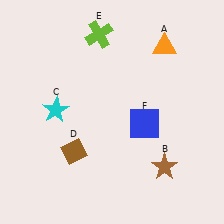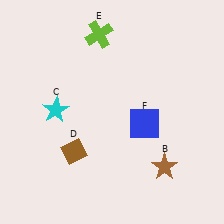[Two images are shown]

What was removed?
The orange triangle (A) was removed in Image 2.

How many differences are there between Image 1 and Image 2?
There is 1 difference between the two images.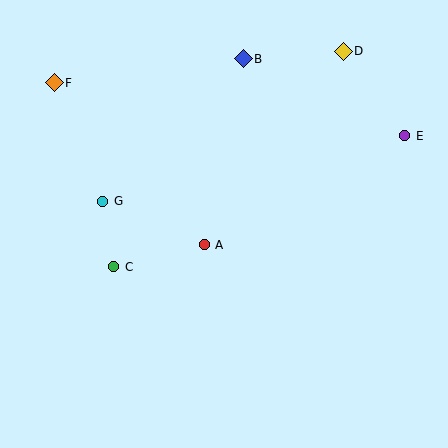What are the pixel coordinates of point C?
Point C is at (114, 267).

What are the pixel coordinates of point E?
Point E is at (405, 136).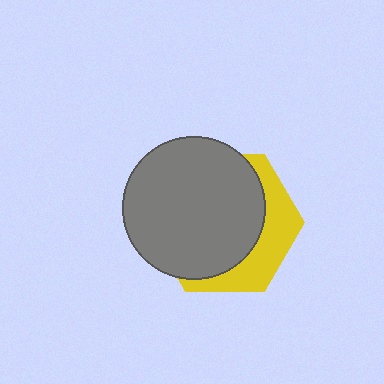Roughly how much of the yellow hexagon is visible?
A small part of it is visible (roughly 31%).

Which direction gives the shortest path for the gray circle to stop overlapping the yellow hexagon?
Moving toward the upper-left gives the shortest separation.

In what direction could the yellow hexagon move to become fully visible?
The yellow hexagon could move toward the lower-right. That would shift it out from behind the gray circle entirely.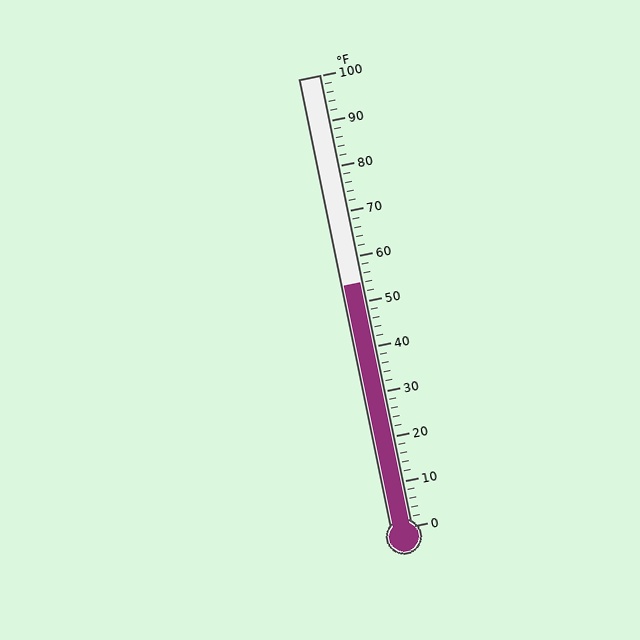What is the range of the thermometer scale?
The thermometer scale ranges from 0°F to 100°F.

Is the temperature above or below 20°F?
The temperature is above 20°F.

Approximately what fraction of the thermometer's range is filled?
The thermometer is filled to approximately 55% of its range.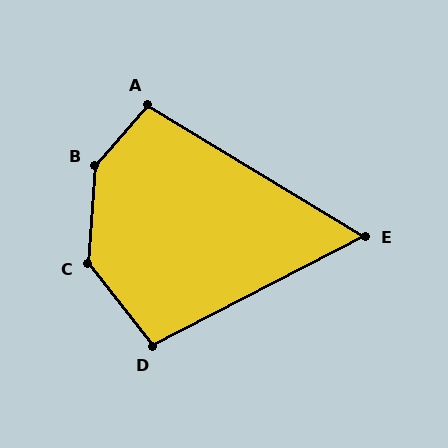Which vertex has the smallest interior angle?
E, at approximately 59 degrees.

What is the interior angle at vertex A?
Approximately 100 degrees (obtuse).